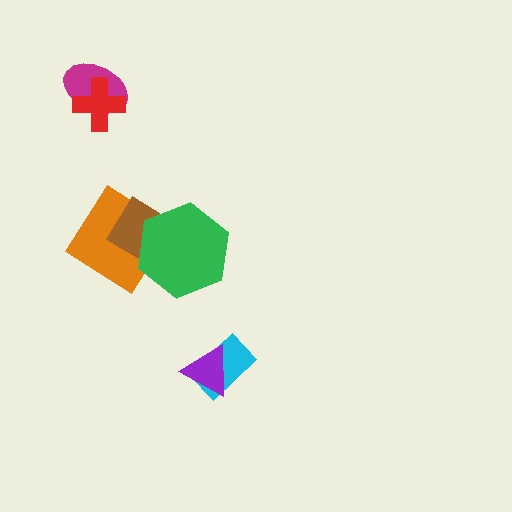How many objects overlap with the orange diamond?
2 objects overlap with the orange diamond.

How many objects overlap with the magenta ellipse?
1 object overlaps with the magenta ellipse.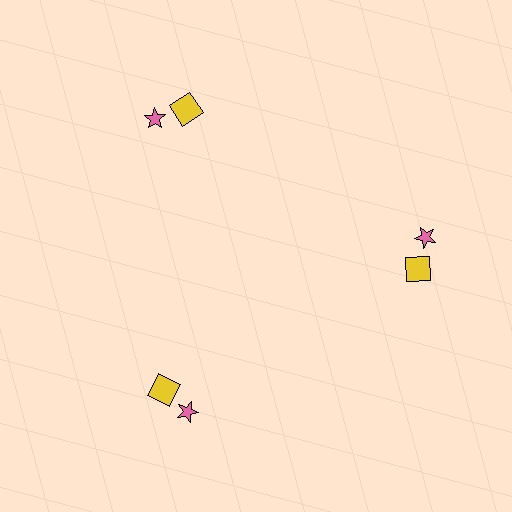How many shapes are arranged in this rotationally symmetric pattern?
There are 6 shapes, arranged in 3 groups of 2.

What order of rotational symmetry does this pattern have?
This pattern has 3-fold rotational symmetry.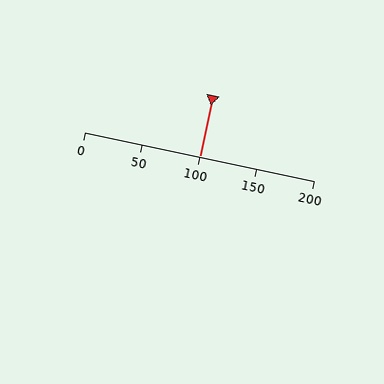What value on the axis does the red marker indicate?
The marker indicates approximately 100.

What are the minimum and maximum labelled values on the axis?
The axis runs from 0 to 200.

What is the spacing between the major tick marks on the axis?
The major ticks are spaced 50 apart.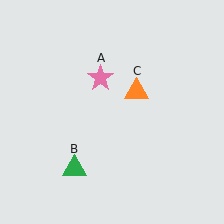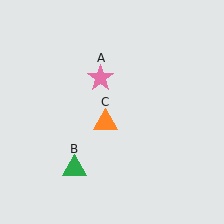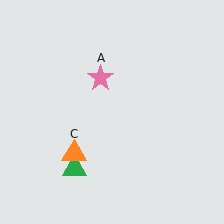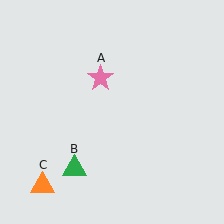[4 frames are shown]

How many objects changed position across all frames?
1 object changed position: orange triangle (object C).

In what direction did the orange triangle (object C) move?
The orange triangle (object C) moved down and to the left.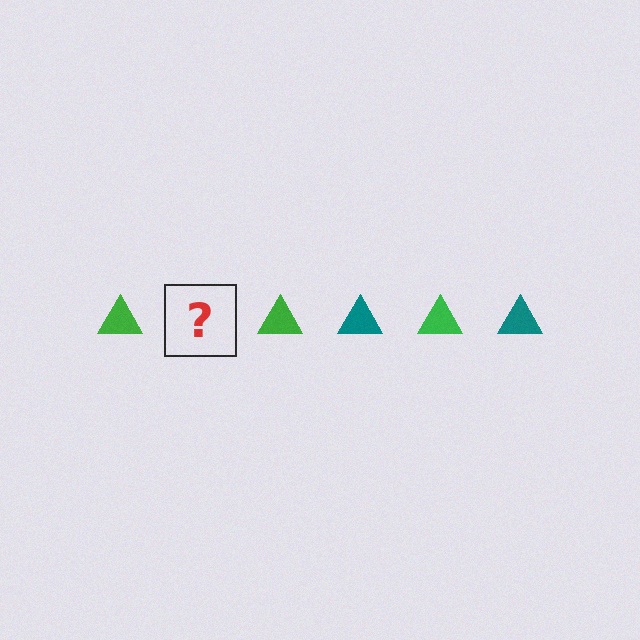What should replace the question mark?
The question mark should be replaced with a teal triangle.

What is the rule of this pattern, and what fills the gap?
The rule is that the pattern cycles through green, teal triangles. The gap should be filled with a teal triangle.